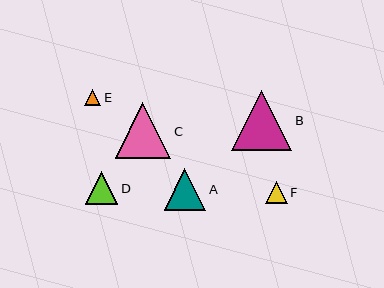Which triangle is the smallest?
Triangle E is the smallest with a size of approximately 16 pixels.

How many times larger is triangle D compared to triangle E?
Triangle D is approximately 2.0 times the size of triangle E.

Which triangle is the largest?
Triangle B is the largest with a size of approximately 60 pixels.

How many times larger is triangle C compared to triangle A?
Triangle C is approximately 1.3 times the size of triangle A.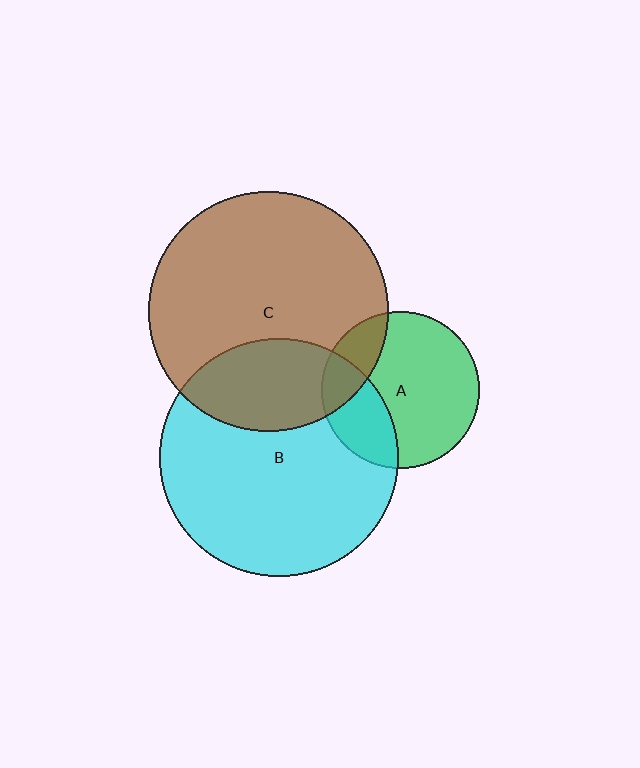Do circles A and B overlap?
Yes.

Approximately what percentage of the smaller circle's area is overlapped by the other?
Approximately 30%.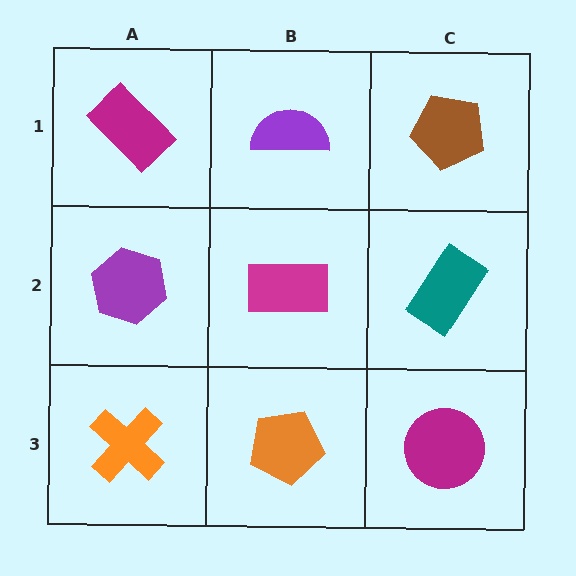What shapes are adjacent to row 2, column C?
A brown pentagon (row 1, column C), a magenta circle (row 3, column C), a magenta rectangle (row 2, column B).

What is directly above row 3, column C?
A teal rectangle.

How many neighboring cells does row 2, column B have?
4.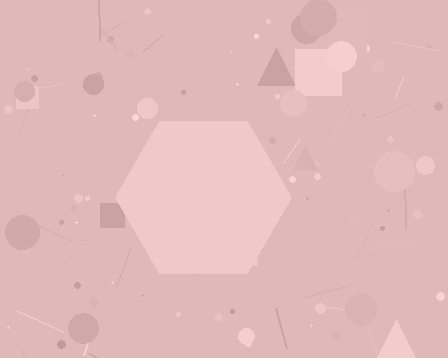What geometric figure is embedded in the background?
A hexagon is embedded in the background.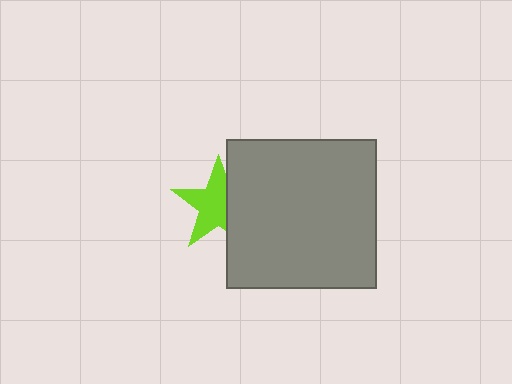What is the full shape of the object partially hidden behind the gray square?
The partially hidden object is a lime star.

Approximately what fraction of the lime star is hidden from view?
Roughly 35% of the lime star is hidden behind the gray square.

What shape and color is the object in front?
The object in front is a gray square.